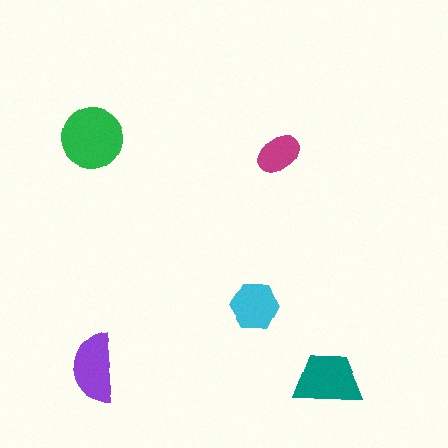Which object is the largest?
The green circle.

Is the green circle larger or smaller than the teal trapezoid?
Larger.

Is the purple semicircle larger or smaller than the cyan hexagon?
Larger.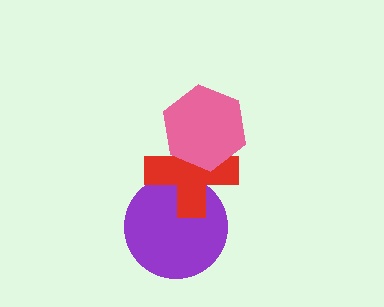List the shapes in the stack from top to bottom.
From top to bottom: the pink hexagon, the red cross, the purple circle.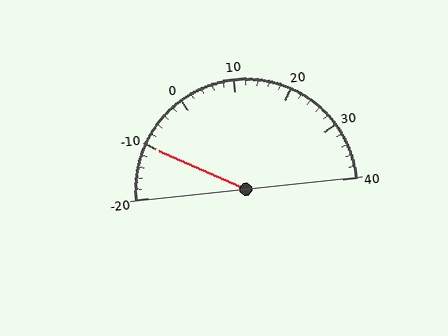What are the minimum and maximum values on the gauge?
The gauge ranges from -20 to 40.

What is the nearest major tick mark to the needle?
The nearest major tick mark is -10.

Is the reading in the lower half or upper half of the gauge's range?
The reading is in the lower half of the range (-20 to 40).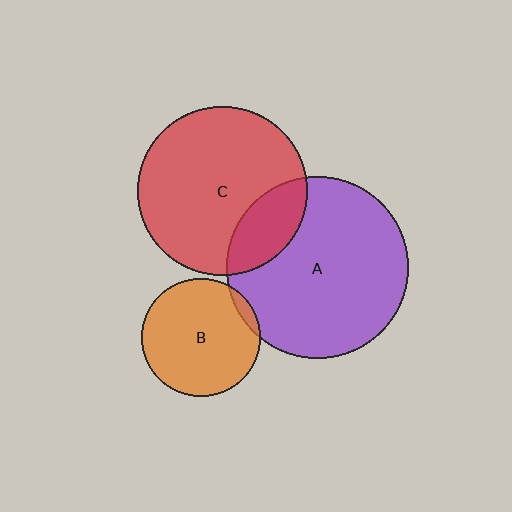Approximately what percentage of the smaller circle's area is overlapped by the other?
Approximately 5%.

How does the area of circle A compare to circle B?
Approximately 2.4 times.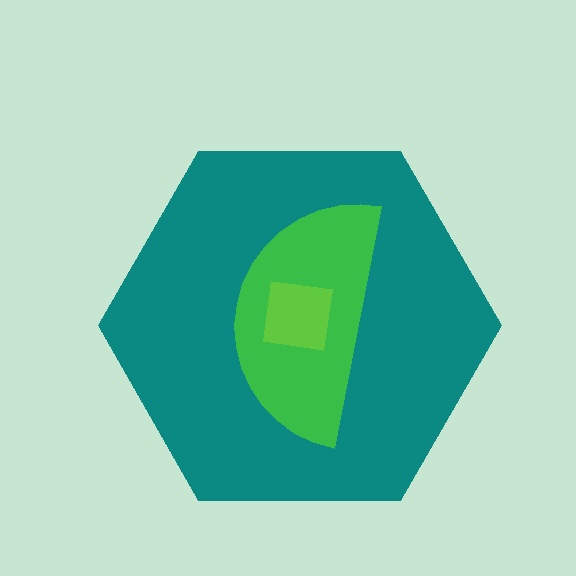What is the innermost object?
The lime square.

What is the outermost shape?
The teal hexagon.